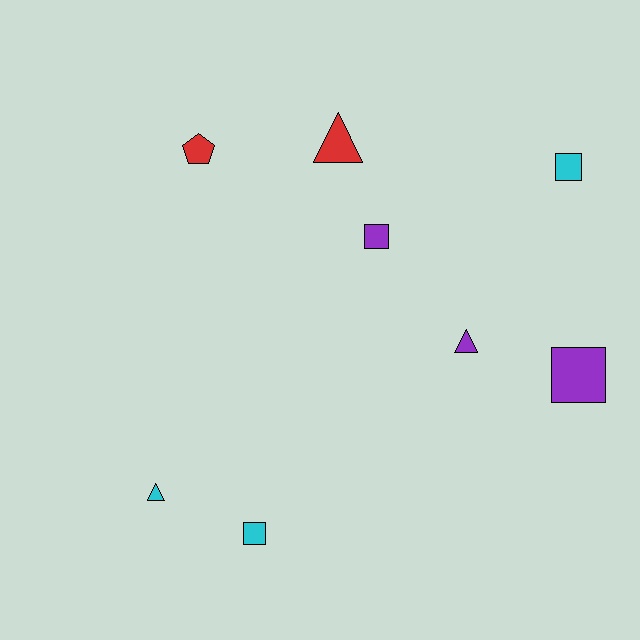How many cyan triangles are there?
There is 1 cyan triangle.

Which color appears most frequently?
Purple, with 3 objects.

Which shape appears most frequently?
Square, with 4 objects.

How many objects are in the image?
There are 8 objects.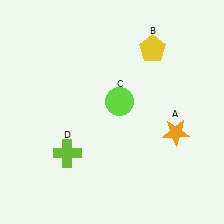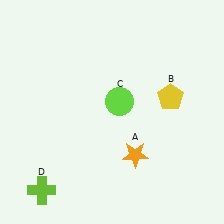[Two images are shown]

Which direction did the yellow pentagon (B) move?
The yellow pentagon (B) moved down.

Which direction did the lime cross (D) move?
The lime cross (D) moved down.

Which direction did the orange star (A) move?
The orange star (A) moved left.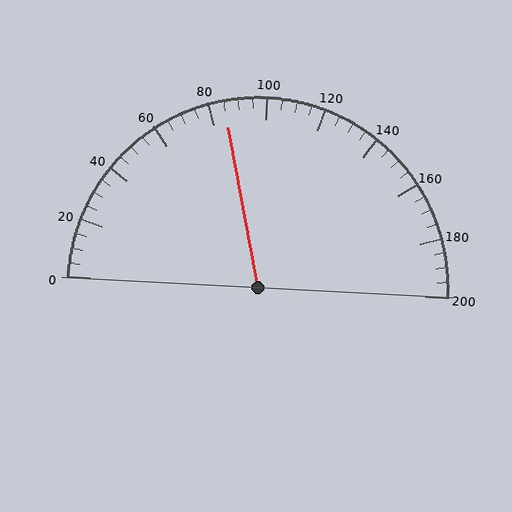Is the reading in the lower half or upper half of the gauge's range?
The reading is in the lower half of the range (0 to 200).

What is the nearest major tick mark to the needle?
The nearest major tick mark is 80.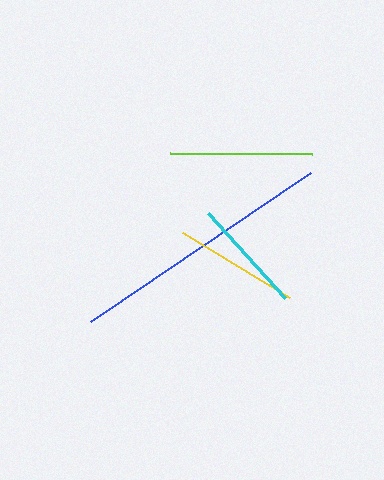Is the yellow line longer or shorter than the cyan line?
The yellow line is longer than the cyan line.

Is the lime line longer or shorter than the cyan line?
The lime line is longer than the cyan line.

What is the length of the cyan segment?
The cyan segment is approximately 115 pixels long.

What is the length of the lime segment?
The lime segment is approximately 141 pixels long.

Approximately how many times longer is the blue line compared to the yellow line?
The blue line is approximately 2.1 times the length of the yellow line.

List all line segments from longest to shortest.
From longest to shortest: blue, lime, yellow, cyan.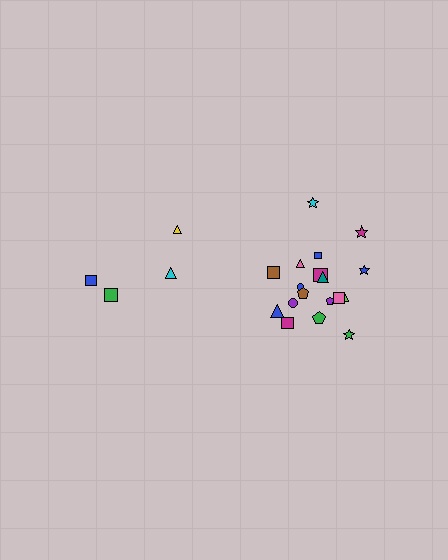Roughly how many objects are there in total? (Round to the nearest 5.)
Roughly 20 objects in total.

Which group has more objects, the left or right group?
The right group.